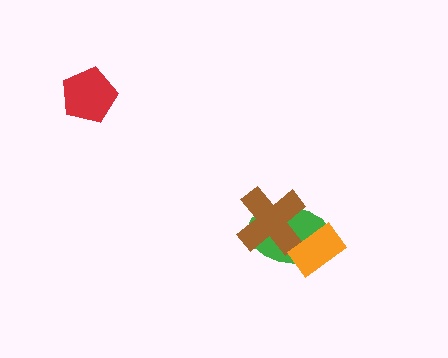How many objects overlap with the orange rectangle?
2 objects overlap with the orange rectangle.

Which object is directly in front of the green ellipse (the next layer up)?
The brown cross is directly in front of the green ellipse.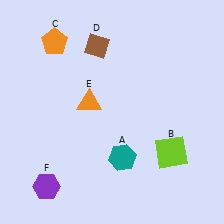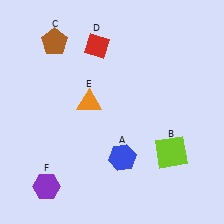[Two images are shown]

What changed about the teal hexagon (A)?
In Image 1, A is teal. In Image 2, it changed to blue.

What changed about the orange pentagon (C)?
In Image 1, C is orange. In Image 2, it changed to brown.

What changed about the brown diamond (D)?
In Image 1, D is brown. In Image 2, it changed to red.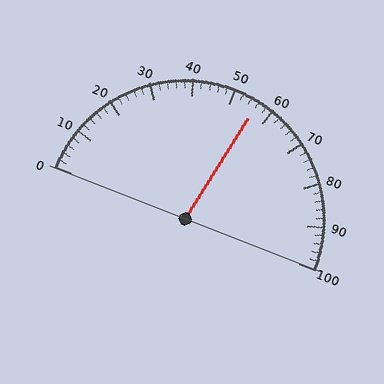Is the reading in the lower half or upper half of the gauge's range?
The reading is in the upper half of the range (0 to 100).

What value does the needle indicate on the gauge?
The needle indicates approximately 56.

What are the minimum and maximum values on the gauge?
The gauge ranges from 0 to 100.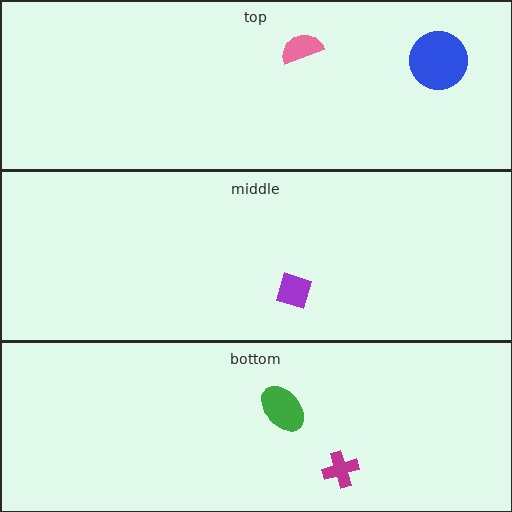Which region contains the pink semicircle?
The top region.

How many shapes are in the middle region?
1.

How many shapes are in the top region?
2.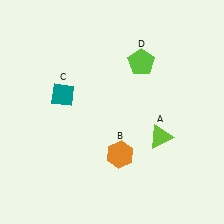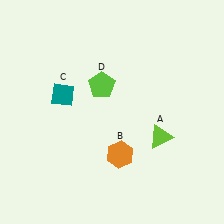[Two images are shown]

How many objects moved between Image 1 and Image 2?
1 object moved between the two images.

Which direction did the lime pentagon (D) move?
The lime pentagon (D) moved left.